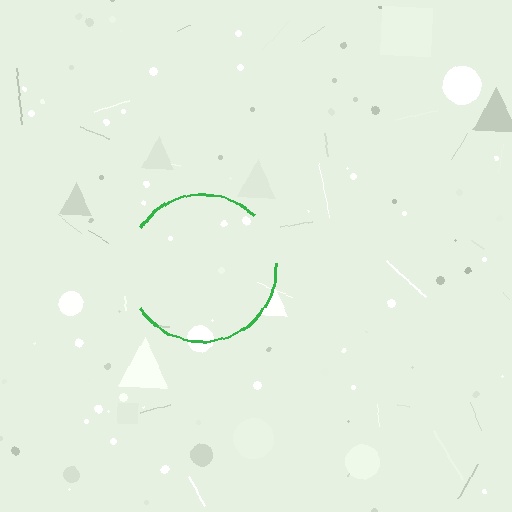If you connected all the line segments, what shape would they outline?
They would outline a circle.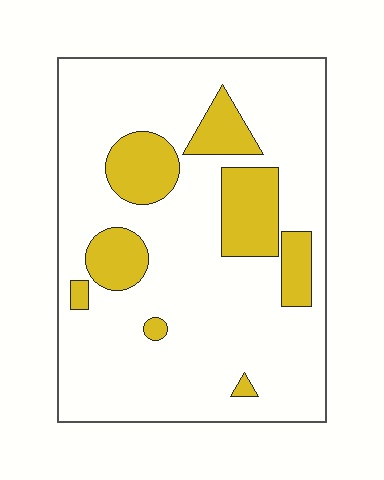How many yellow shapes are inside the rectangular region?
8.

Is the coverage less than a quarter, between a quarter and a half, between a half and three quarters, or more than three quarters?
Less than a quarter.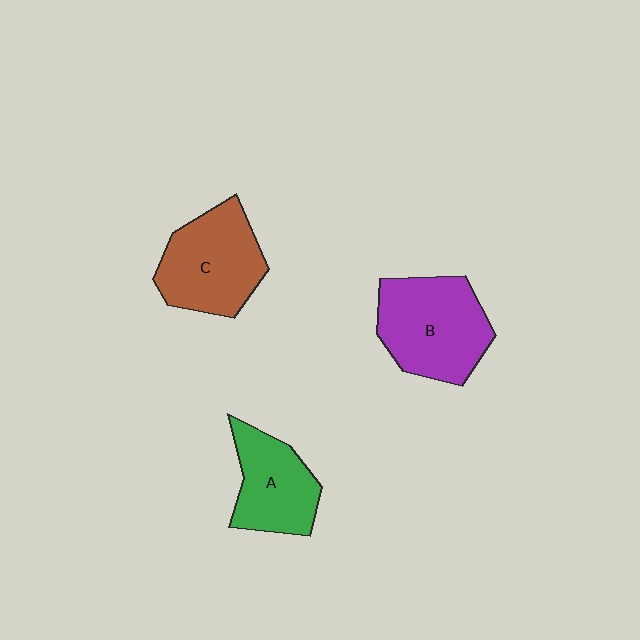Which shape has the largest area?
Shape B (purple).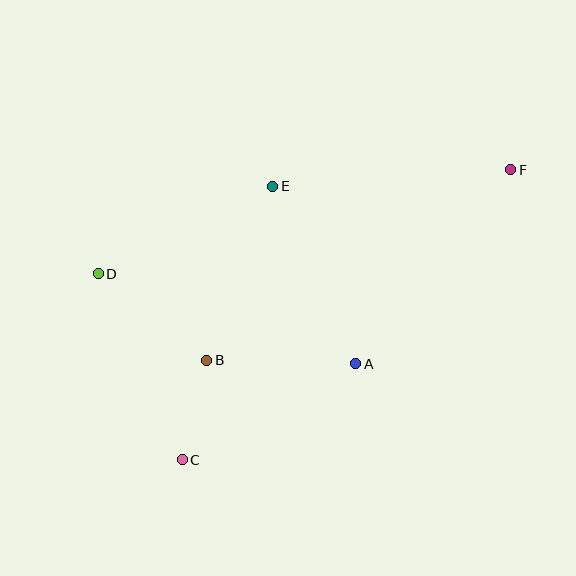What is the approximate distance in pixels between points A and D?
The distance between A and D is approximately 273 pixels.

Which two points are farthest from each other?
Points C and F are farthest from each other.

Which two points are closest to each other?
Points B and C are closest to each other.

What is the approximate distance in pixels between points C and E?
The distance between C and E is approximately 288 pixels.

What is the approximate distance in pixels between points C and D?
The distance between C and D is approximately 204 pixels.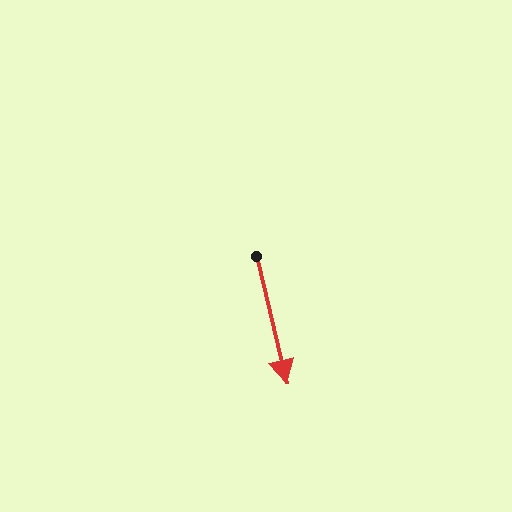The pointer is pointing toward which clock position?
Roughly 6 o'clock.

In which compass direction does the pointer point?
South.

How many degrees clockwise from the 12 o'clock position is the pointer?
Approximately 167 degrees.